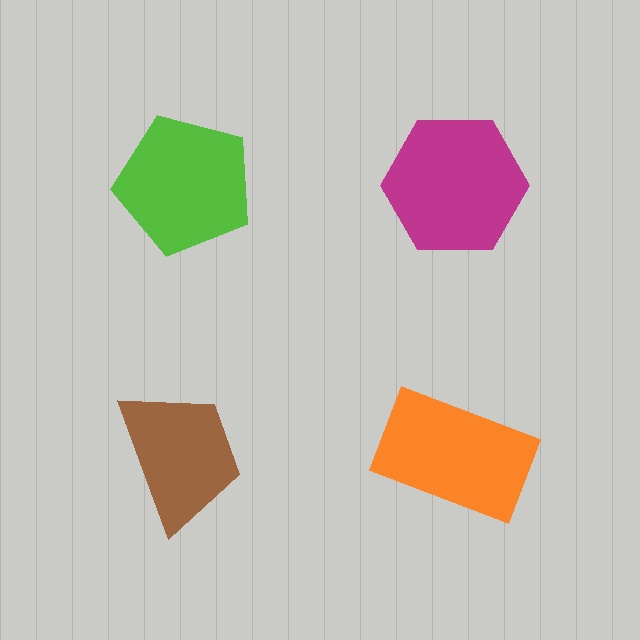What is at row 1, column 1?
A lime pentagon.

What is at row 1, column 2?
A magenta hexagon.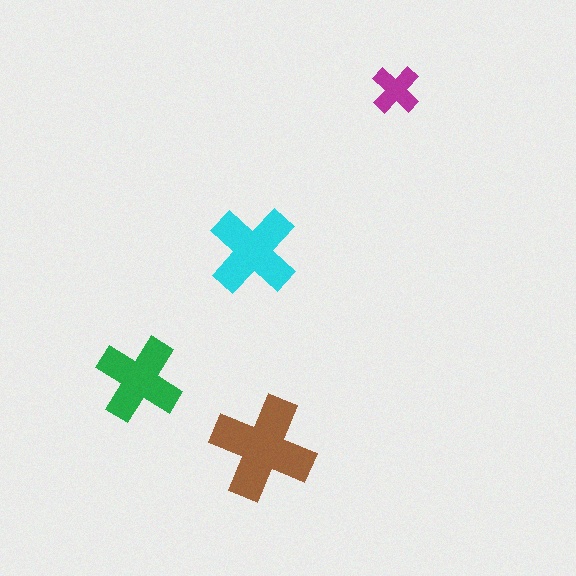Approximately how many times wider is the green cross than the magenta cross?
About 1.5 times wider.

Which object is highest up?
The magenta cross is topmost.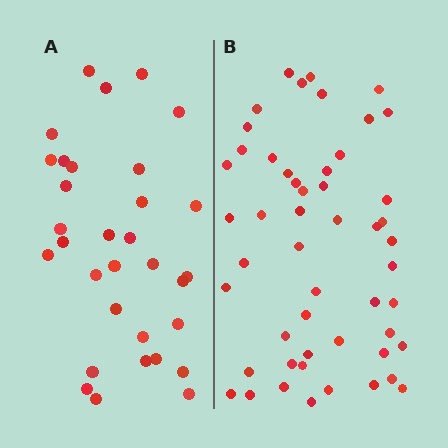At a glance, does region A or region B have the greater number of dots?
Region B (the right region) has more dots.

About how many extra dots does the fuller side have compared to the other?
Region B has approximately 20 more dots than region A.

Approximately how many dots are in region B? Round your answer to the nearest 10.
About 50 dots. (The exact count is 51, which rounds to 50.)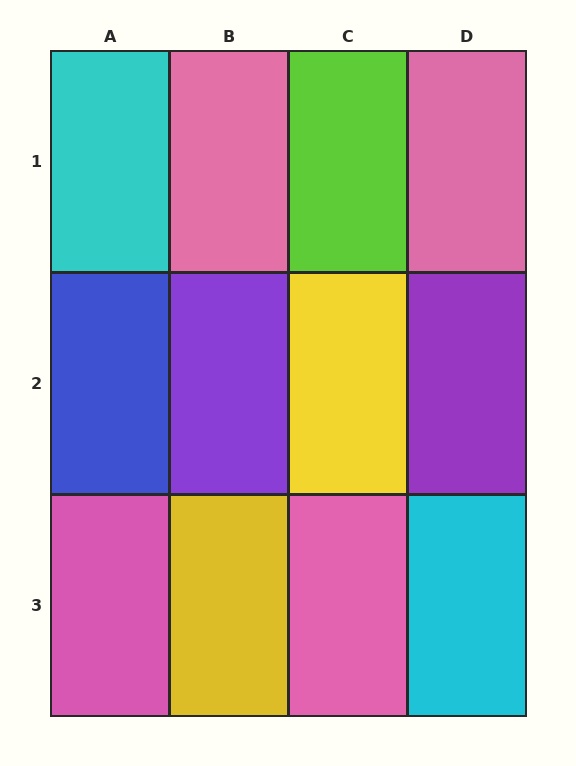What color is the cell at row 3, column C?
Pink.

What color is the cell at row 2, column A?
Blue.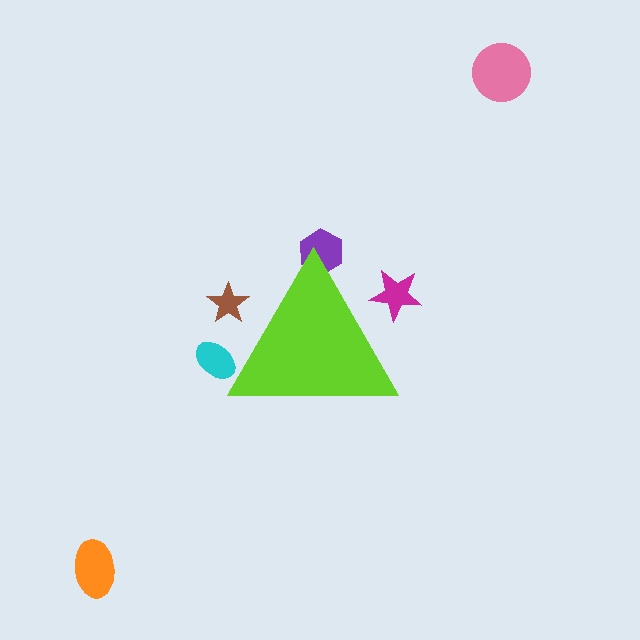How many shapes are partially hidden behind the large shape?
4 shapes are partially hidden.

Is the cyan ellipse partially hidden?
Yes, the cyan ellipse is partially hidden behind the lime triangle.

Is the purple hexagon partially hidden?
Yes, the purple hexagon is partially hidden behind the lime triangle.